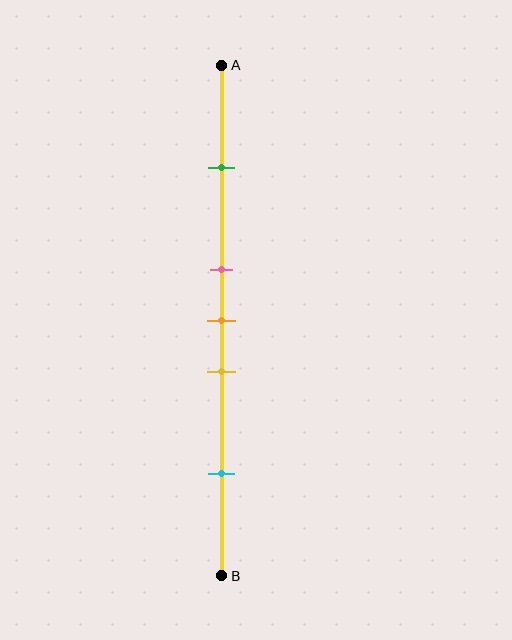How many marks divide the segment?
There are 5 marks dividing the segment.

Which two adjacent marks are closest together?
The pink and orange marks are the closest adjacent pair.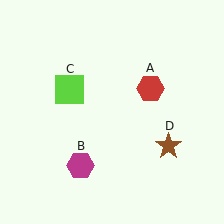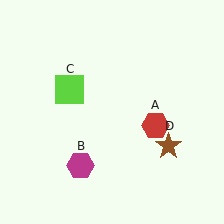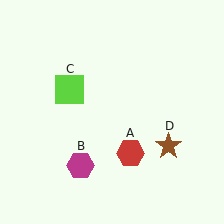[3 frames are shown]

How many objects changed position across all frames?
1 object changed position: red hexagon (object A).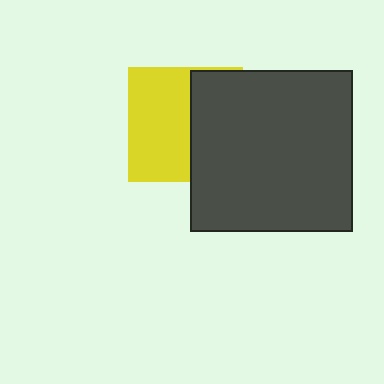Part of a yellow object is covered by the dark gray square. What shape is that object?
It is a square.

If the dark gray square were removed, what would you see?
You would see the complete yellow square.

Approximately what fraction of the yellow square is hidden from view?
Roughly 46% of the yellow square is hidden behind the dark gray square.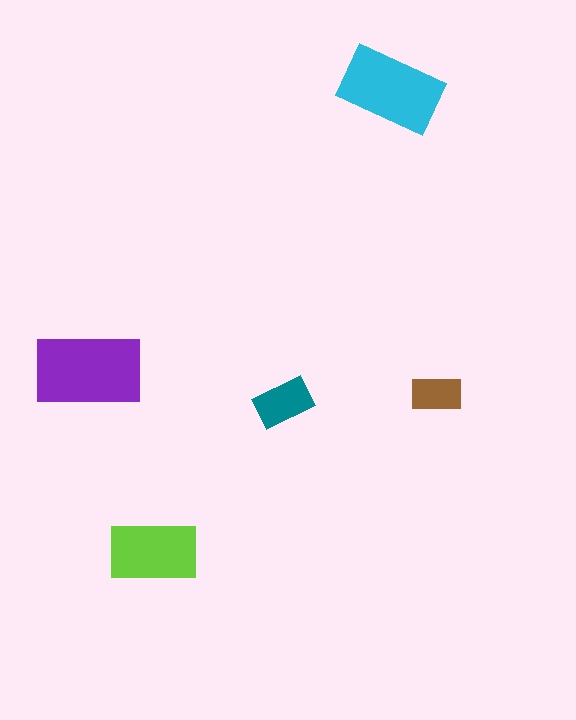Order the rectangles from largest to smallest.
the purple one, the cyan one, the lime one, the teal one, the brown one.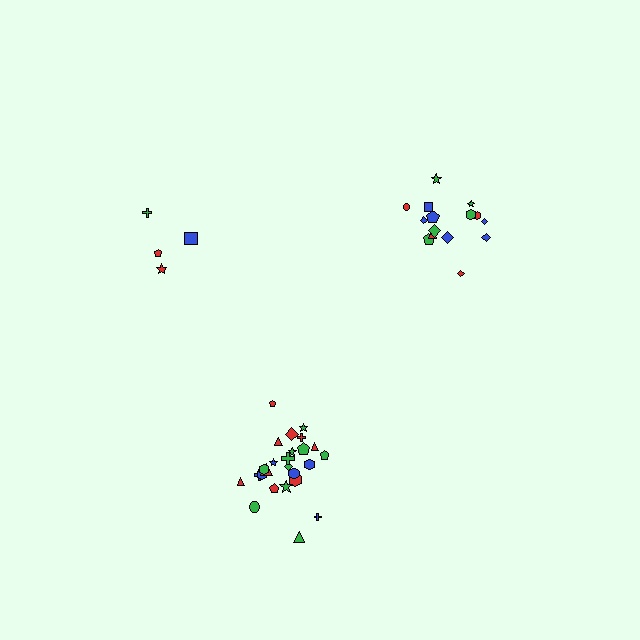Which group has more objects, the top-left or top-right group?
The top-right group.